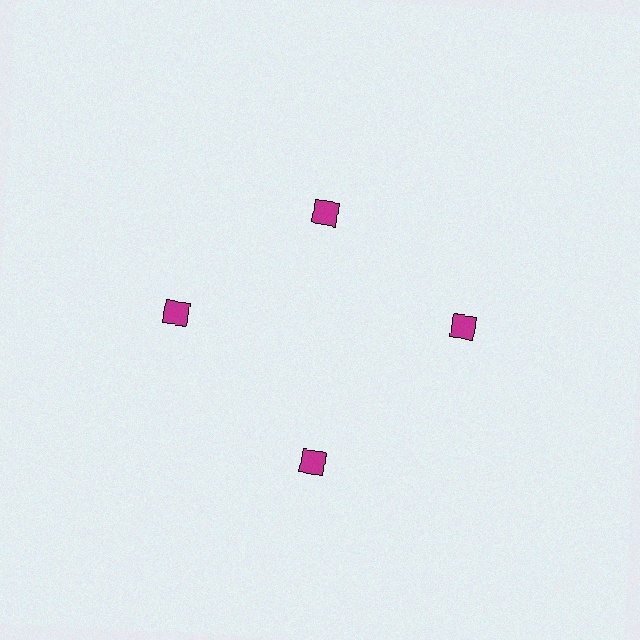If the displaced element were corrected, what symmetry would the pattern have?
It would have 4-fold rotational symmetry — the pattern would map onto itself every 90 degrees.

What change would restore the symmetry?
The symmetry would be restored by moving it outward, back onto the ring so that all 4 diamonds sit at equal angles and equal distance from the center.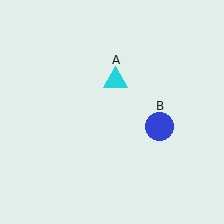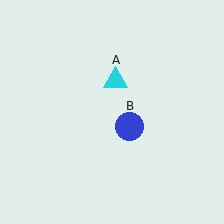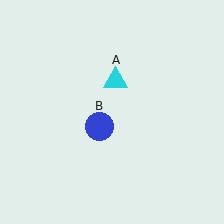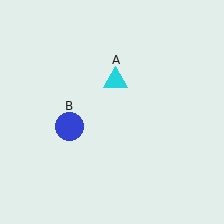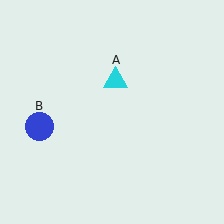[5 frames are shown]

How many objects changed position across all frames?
1 object changed position: blue circle (object B).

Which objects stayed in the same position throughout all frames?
Cyan triangle (object A) remained stationary.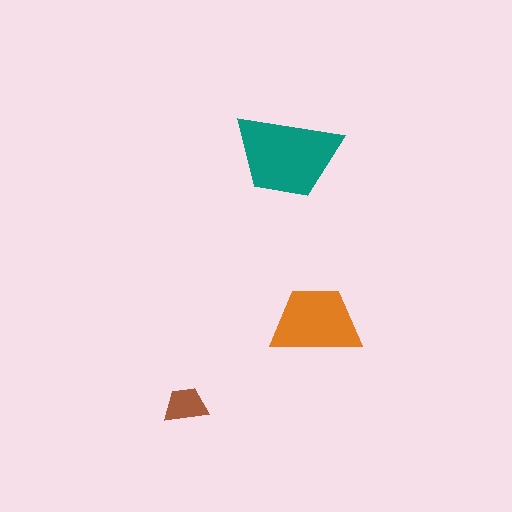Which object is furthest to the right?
The orange trapezoid is rightmost.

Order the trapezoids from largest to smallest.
the teal one, the orange one, the brown one.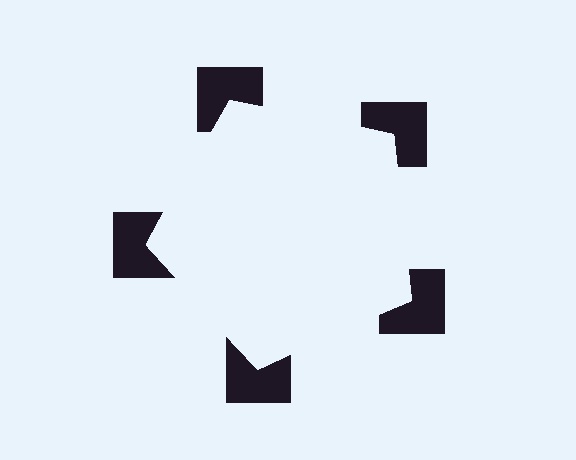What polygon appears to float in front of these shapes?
An illusory pentagon — its edges are inferred from the aligned wedge cuts in the notched squares, not physically drawn.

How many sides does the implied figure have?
5 sides.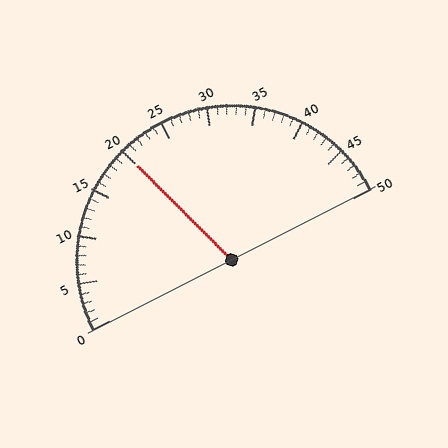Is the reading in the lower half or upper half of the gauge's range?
The reading is in the lower half of the range (0 to 50).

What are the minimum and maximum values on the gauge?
The gauge ranges from 0 to 50.